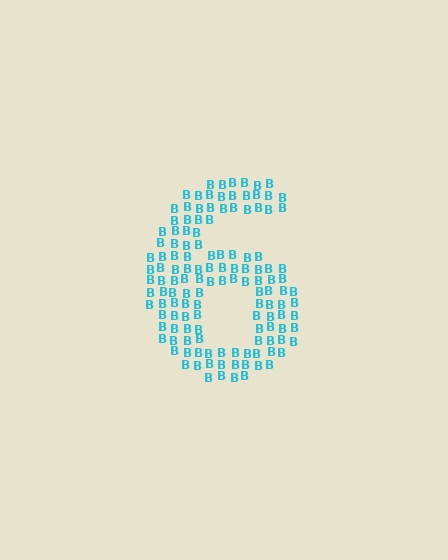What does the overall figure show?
The overall figure shows the digit 6.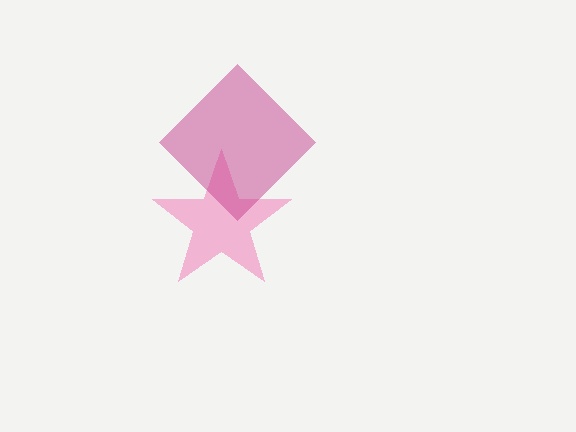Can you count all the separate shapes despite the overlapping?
Yes, there are 2 separate shapes.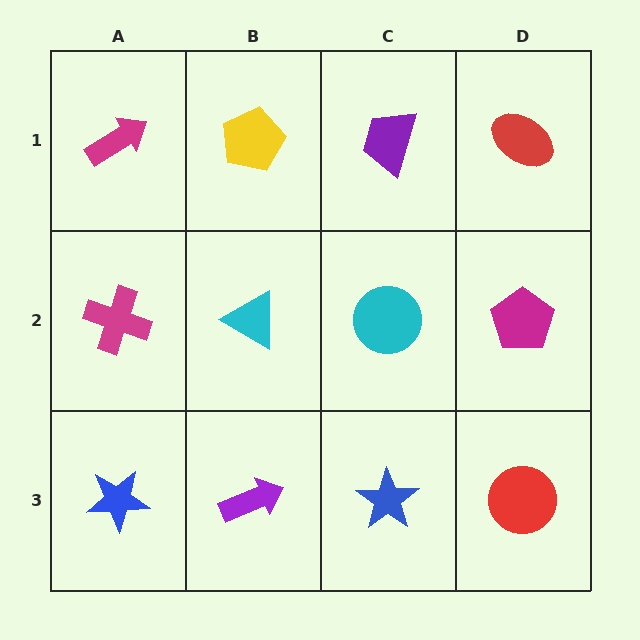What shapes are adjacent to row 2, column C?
A purple trapezoid (row 1, column C), a blue star (row 3, column C), a cyan triangle (row 2, column B), a magenta pentagon (row 2, column D).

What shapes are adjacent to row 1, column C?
A cyan circle (row 2, column C), a yellow pentagon (row 1, column B), a red ellipse (row 1, column D).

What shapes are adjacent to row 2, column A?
A magenta arrow (row 1, column A), a blue star (row 3, column A), a cyan triangle (row 2, column B).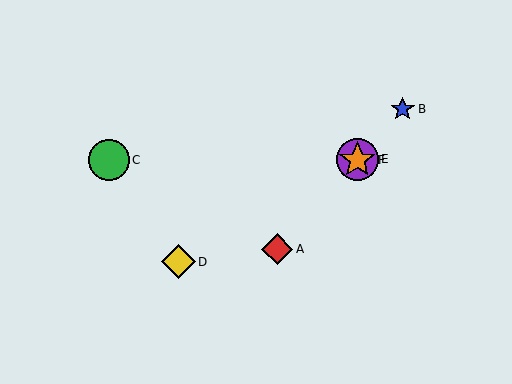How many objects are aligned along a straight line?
4 objects (A, B, E, F) are aligned along a straight line.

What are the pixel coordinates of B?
Object B is at (403, 109).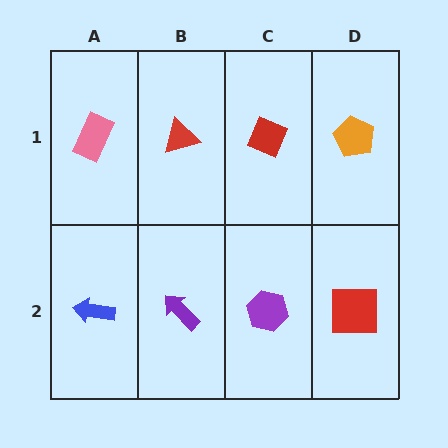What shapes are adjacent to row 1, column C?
A purple hexagon (row 2, column C), a red triangle (row 1, column B), an orange pentagon (row 1, column D).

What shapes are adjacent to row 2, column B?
A red triangle (row 1, column B), a blue arrow (row 2, column A), a purple hexagon (row 2, column C).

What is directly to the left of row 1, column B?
A pink rectangle.